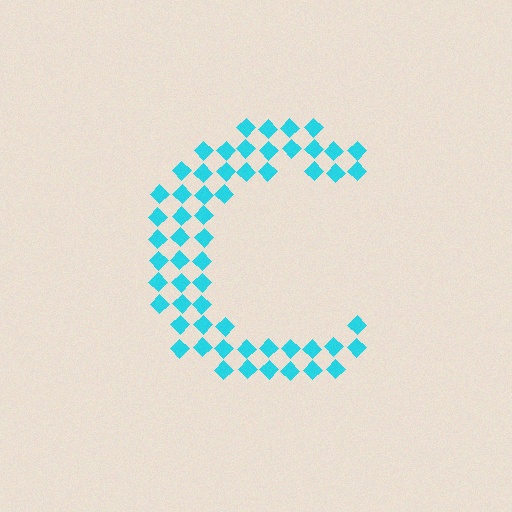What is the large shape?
The large shape is the letter C.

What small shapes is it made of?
It is made of small diamonds.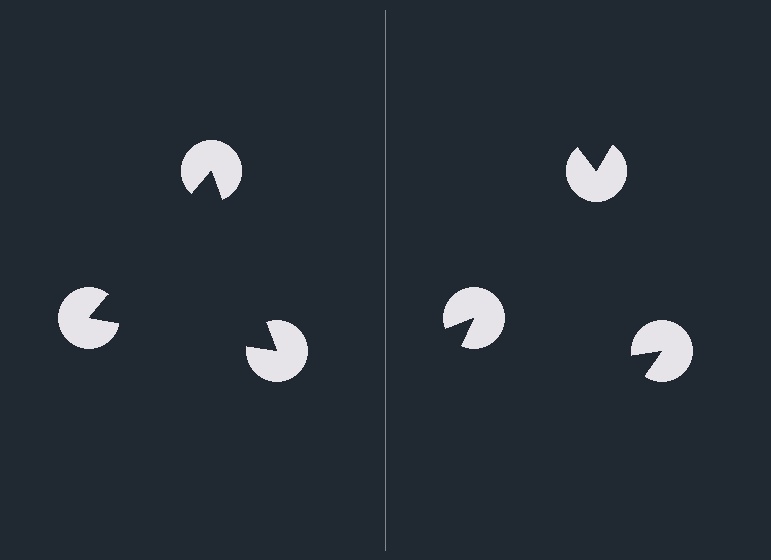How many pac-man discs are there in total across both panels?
6 — 3 on each side.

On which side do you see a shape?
An illusory triangle appears on the left side. On the right side the wedge cuts are rotated, so no coherent shape forms.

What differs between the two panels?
The pac-man discs are positioned identically on both sides; only the wedge orientations differ. On the left they align to a triangle; on the right they are misaligned.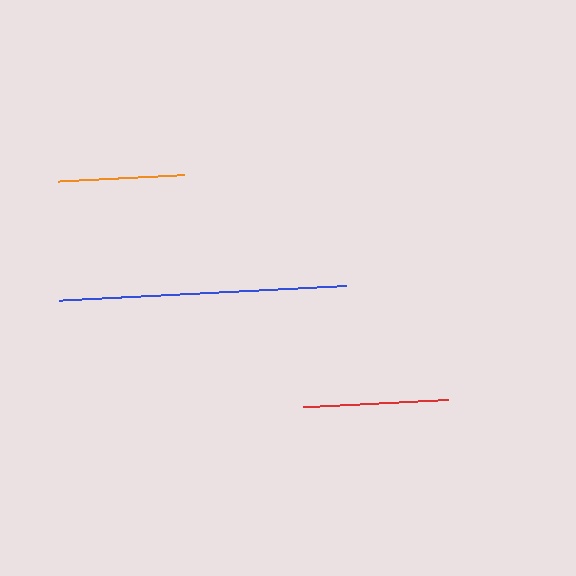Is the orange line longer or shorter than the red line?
The red line is longer than the orange line.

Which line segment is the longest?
The blue line is the longest at approximately 286 pixels.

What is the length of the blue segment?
The blue segment is approximately 286 pixels long.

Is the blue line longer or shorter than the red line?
The blue line is longer than the red line.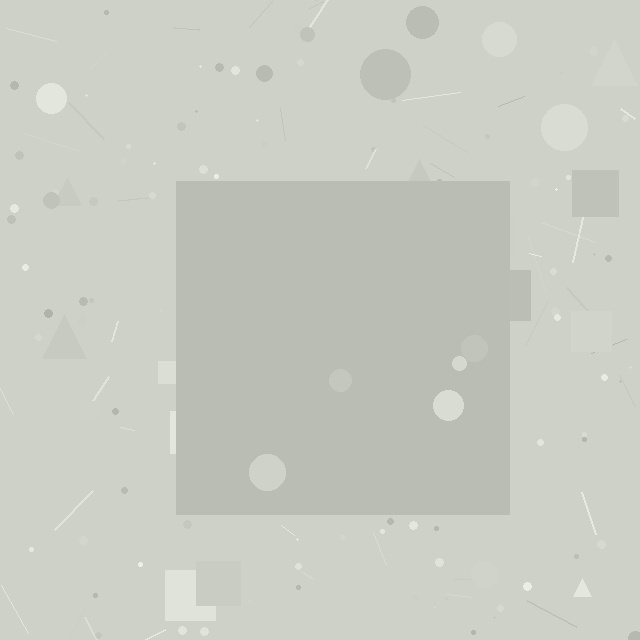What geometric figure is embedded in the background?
A square is embedded in the background.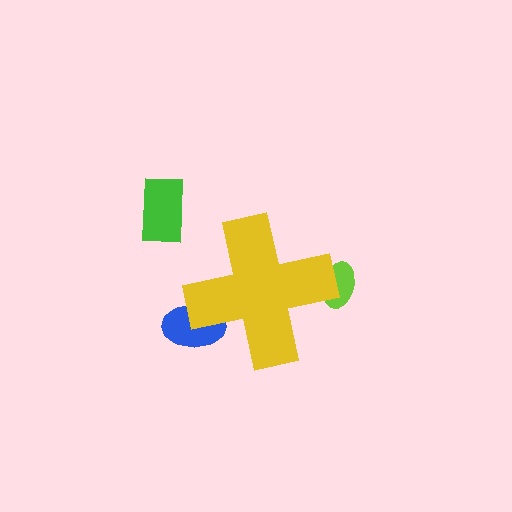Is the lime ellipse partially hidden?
Yes, the lime ellipse is partially hidden behind the yellow cross.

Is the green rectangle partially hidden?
No, the green rectangle is fully visible.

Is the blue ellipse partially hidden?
Yes, the blue ellipse is partially hidden behind the yellow cross.